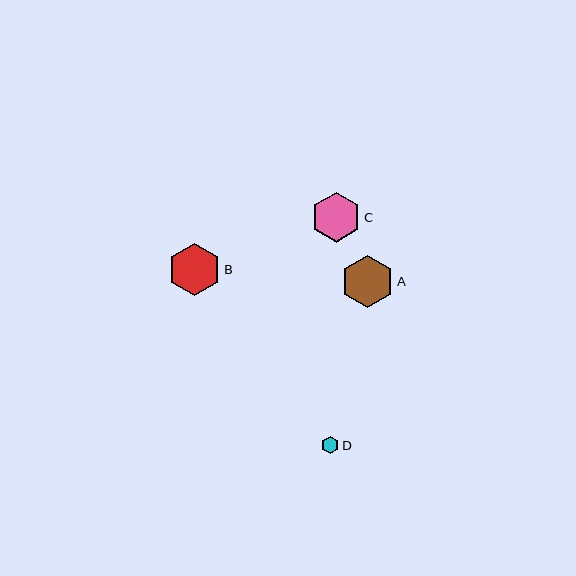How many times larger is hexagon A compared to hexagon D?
Hexagon A is approximately 3.1 times the size of hexagon D.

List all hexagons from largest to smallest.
From largest to smallest: A, B, C, D.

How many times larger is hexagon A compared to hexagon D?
Hexagon A is approximately 3.1 times the size of hexagon D.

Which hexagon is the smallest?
Hexagon D is the smallest with a size of approximately 17 pixels.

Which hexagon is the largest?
Hexagon A is the largest with a size of approximately 53 pixels.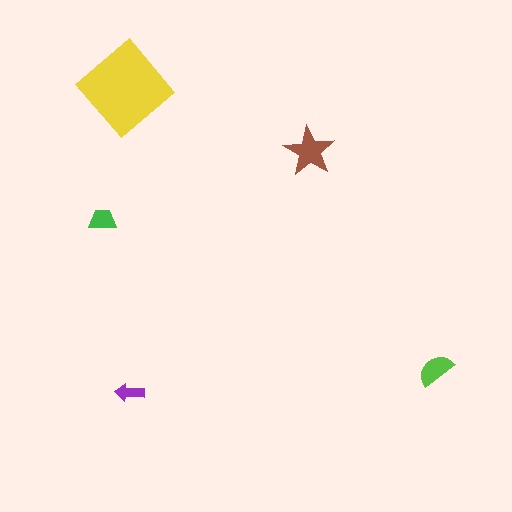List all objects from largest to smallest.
The yellow diamond, the brown star, the lime semicircle, the green trapezoid, the purple arrow.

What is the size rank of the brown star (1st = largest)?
2nd.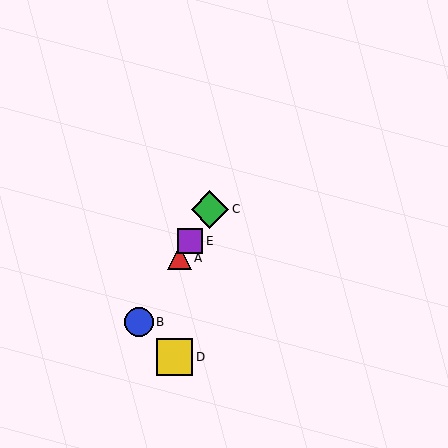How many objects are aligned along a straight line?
4 objects (A, B, C, E) are aligned along a straight line.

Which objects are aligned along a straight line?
Objects A, B, C, E are aligned along a straight line.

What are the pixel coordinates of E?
Object E is at (190, 241).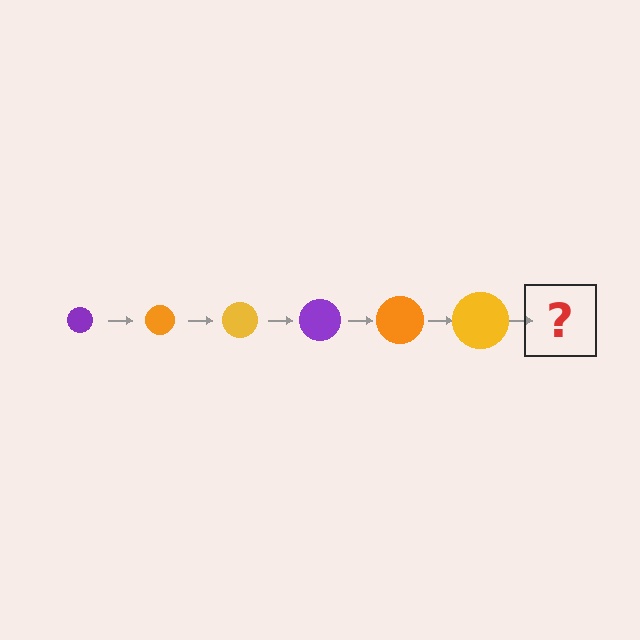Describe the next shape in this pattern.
It should be a purple circle, larger than the previous one.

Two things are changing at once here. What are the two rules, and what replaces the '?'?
The two rules are that the circle grows larger each step and the color cycles through purple, orange, and yellow. The '?' should be a purple circle, larger than the previous one.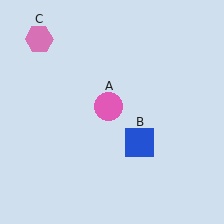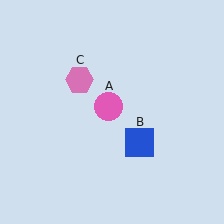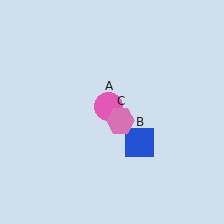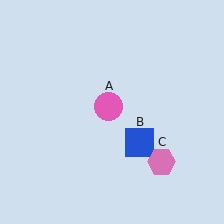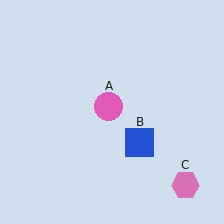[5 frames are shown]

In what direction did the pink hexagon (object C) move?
The pink hexagon (object C) moved down and to the right.